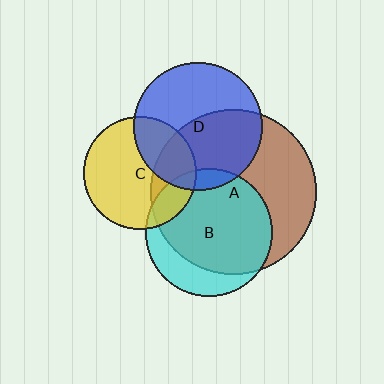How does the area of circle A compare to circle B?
Approximately 1.7 times.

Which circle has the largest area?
Circle A (brown).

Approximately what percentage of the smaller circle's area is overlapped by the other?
Approximately 30%.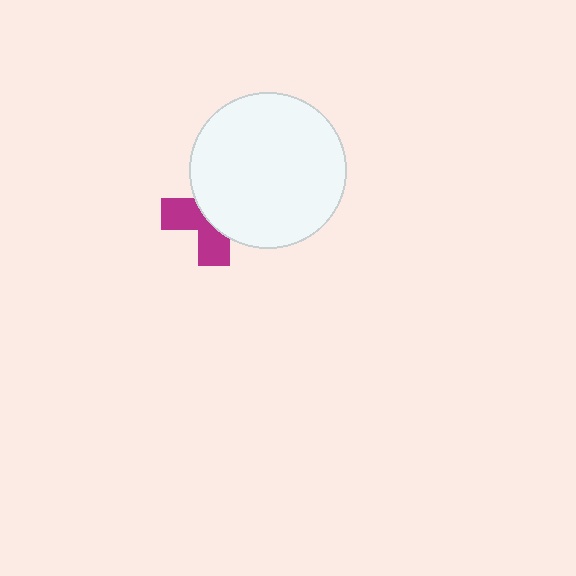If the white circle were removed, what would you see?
You would see the complete magenta cross.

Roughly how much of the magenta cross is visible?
A small part of it is visible (roughly 43%).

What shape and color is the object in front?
The object in front is a white circle.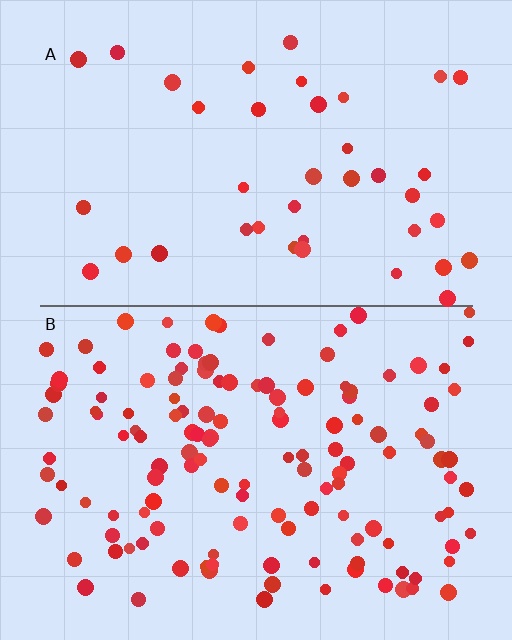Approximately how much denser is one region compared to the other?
Approximately 3.3× — region B over region A.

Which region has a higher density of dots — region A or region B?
B (the bottom).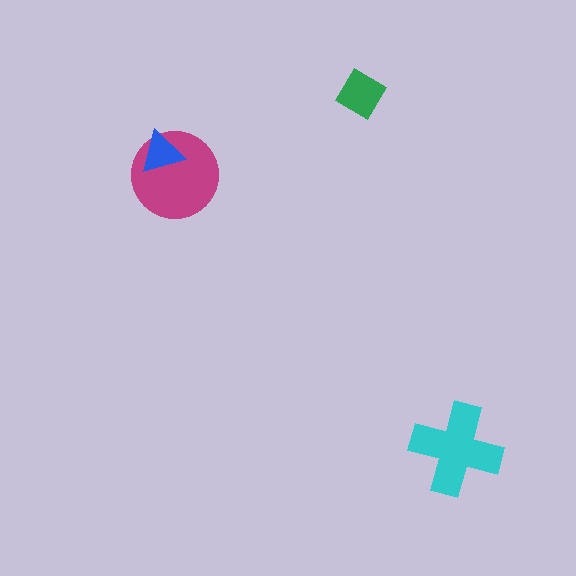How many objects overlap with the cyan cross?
0 objects overlap with the cyan cross.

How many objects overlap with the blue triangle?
1 object overlaps with the blue triangle.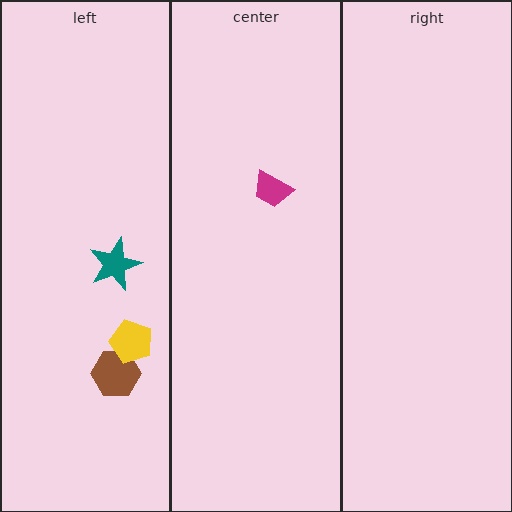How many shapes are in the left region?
3.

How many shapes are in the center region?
1.